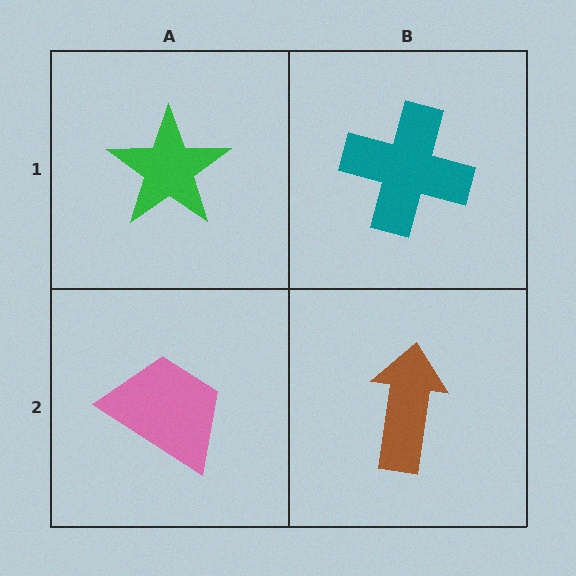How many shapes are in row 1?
2 shapes.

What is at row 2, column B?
A brown arrow.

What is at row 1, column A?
A green star.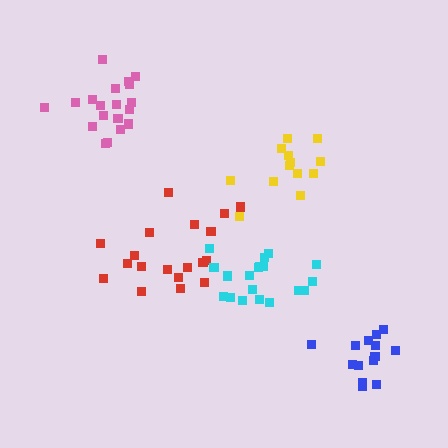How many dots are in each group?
Group 1: 13 dots, Group 2: 19 dots, Group 3: 19 dots, Group 4: 19 dots, Group 5: 14 dots (84 total).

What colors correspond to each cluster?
The clusters are colored: yellow, red, pink, cyan, blue.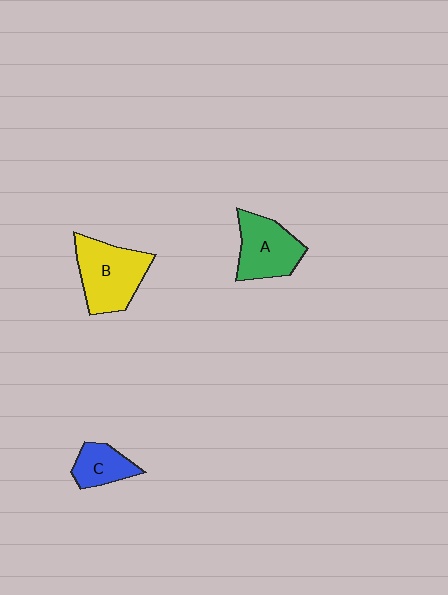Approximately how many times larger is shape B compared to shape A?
Approximately 1.2 times.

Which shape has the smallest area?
Shape C (blue).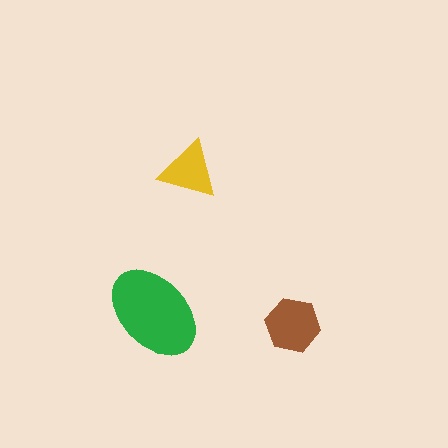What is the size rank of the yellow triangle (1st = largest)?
3rd.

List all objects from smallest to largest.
The yellow triangle, the brown hexagon, the green ellipse.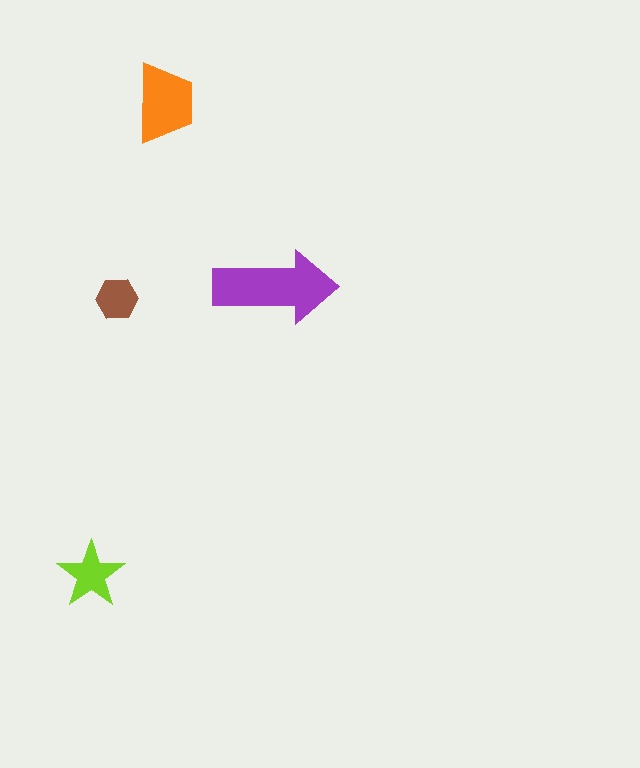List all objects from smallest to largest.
The brown hexagon, the lime star, the orange trapezoid, the purple arrow.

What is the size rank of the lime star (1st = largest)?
3rd.